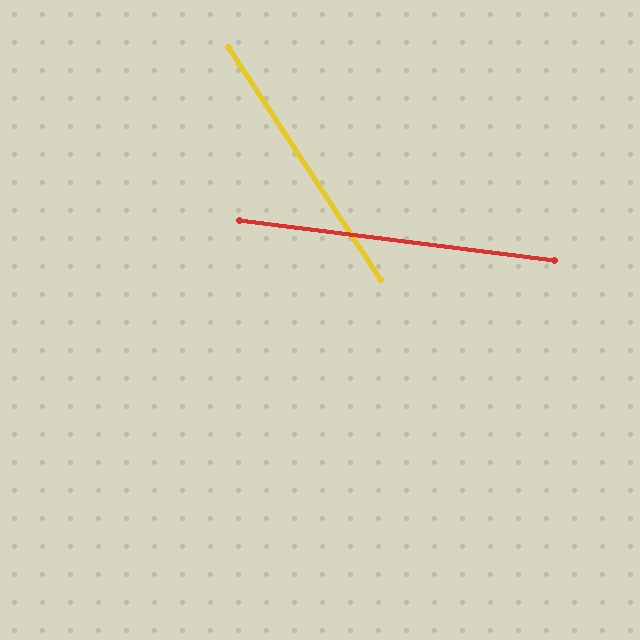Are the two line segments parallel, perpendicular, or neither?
Neither parallel nor perpendicular — they differ by about 50°.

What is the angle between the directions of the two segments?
Approximately 50 degrees.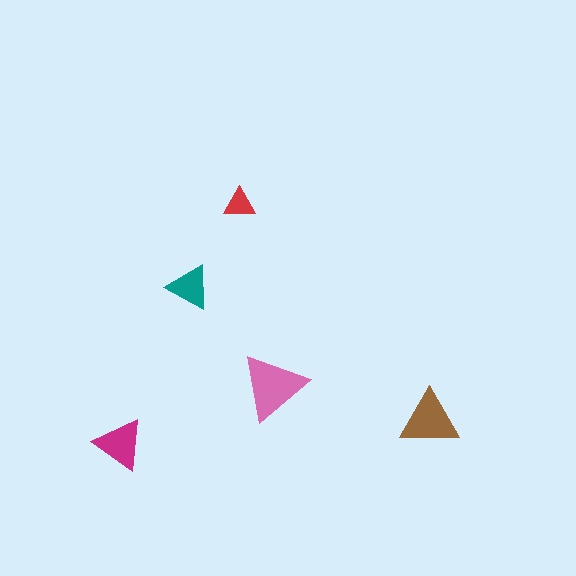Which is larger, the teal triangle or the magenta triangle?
The magenta one.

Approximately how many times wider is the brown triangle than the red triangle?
About 2 times wider.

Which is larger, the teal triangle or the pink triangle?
The pink one.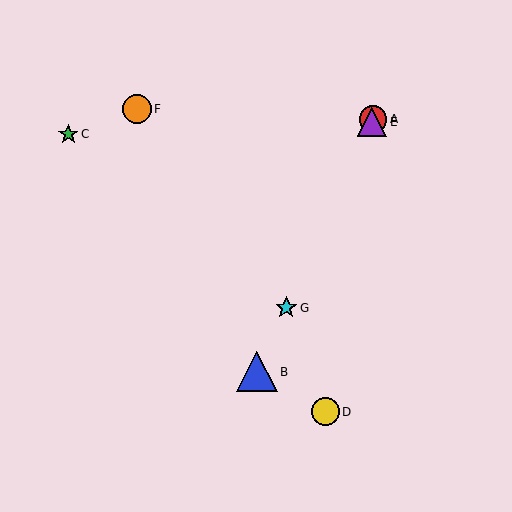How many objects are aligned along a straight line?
4 objects (A, B, E, G) are aligned along a straight line.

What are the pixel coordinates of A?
Object A is at (373, 119).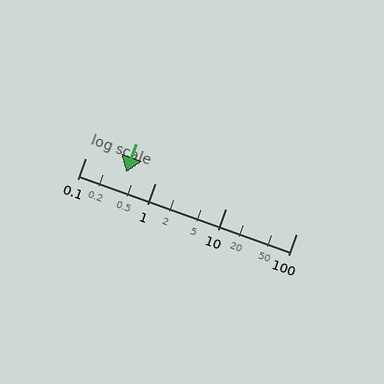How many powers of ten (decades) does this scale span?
The scale spans 3 decades, from 0.1 to 100.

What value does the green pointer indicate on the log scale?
The pointer indicates approximately 0.38.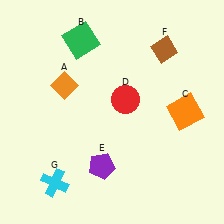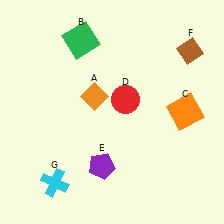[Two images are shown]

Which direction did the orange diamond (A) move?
The orange diamond (A) moved right.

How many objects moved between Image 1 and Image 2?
2 objects moved between the two images.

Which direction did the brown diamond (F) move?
The brown diamond (F) moved right.